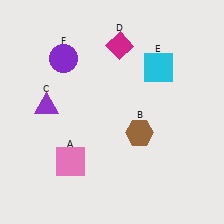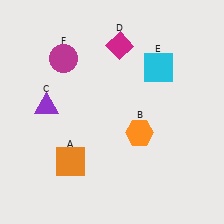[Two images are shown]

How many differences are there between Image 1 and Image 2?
There are 3 differences between the two images.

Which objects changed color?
A changed from pink to orange. B changed from brown to orange. F changed from purple to magenta.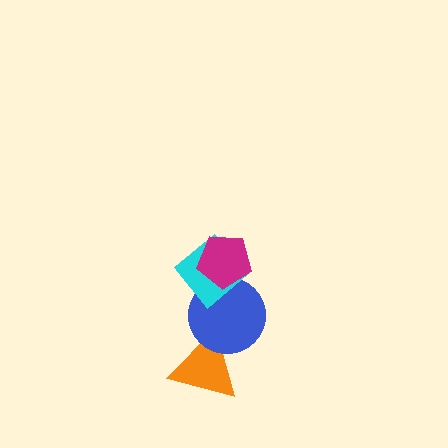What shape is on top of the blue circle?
The cyan diamond is on top of the blue circle.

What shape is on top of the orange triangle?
The blue circle is on top of the orange triangle.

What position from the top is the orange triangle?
The orange triangle is 4th from the top.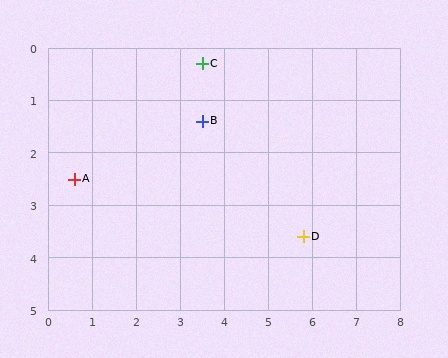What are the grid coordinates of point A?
Point A is at approximately (0.6, 2.5).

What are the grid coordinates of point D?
Point D is at approximately (5.8, 3.6).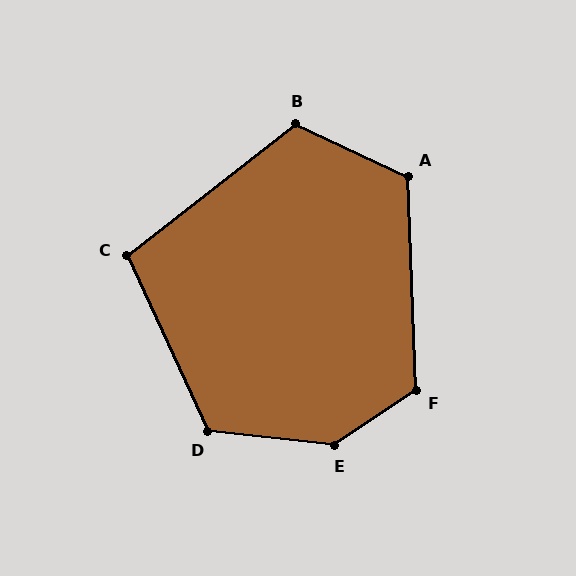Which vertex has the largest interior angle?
E, at approximately 140 degrees.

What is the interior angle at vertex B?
Approximately 117 degrees (obtuse).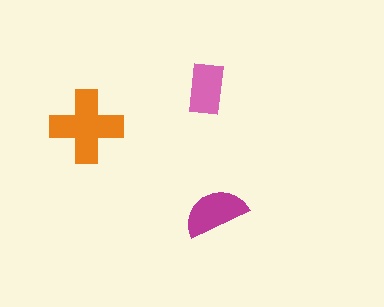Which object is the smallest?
The pink rectangle.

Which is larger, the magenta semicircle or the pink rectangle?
The magenta semicircle.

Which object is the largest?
The orange cross.